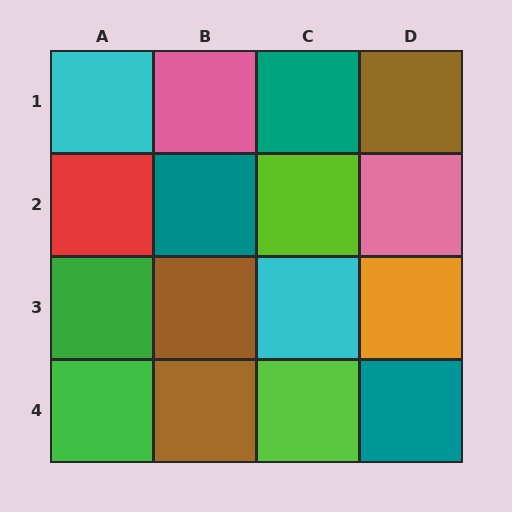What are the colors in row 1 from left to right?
Cyan, pink, teal, brown.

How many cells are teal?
3 cells are teal.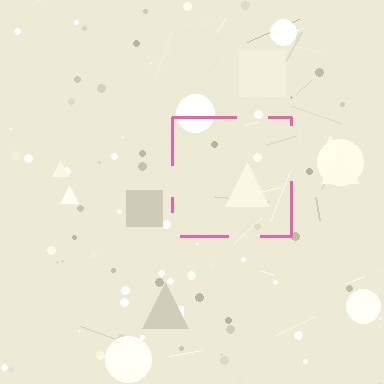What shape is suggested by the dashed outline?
The dashed outline suggests a square.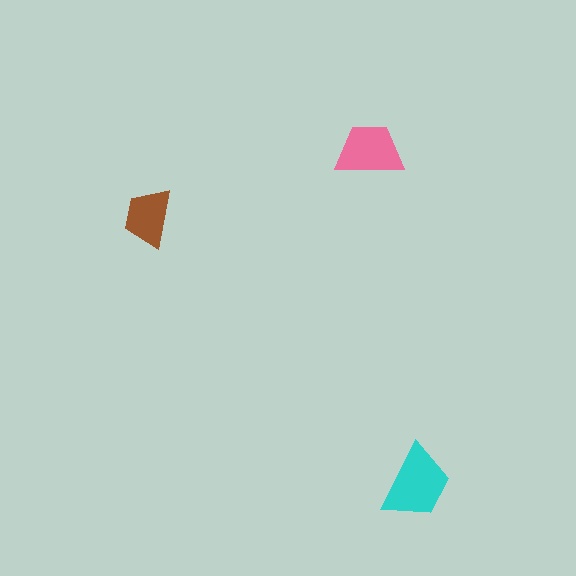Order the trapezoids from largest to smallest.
the cyan one, the pink one, the brown one.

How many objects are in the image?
There are 3 objects in the image.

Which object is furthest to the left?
The brown trapezoid is leftmost.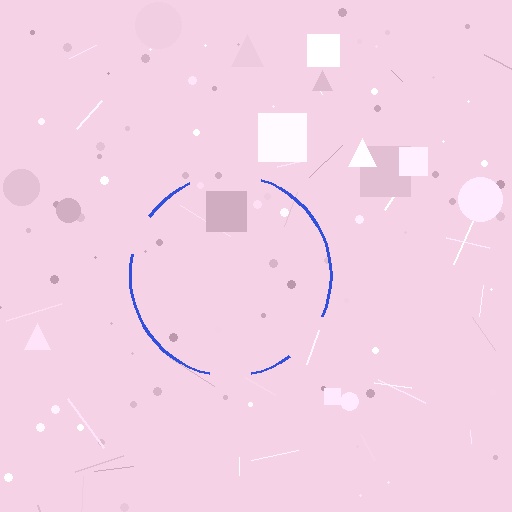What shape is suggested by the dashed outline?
The dashed outline suggests a circle.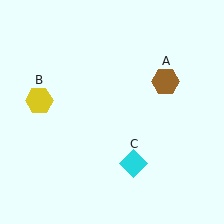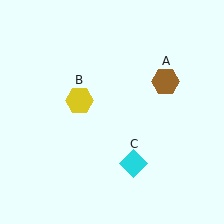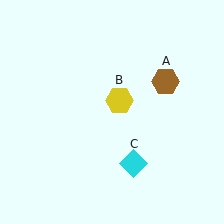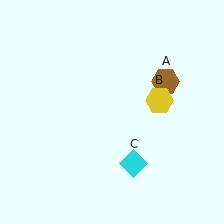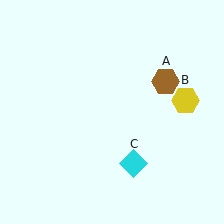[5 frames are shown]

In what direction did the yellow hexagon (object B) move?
The yellow hexagon (object B) moved right.